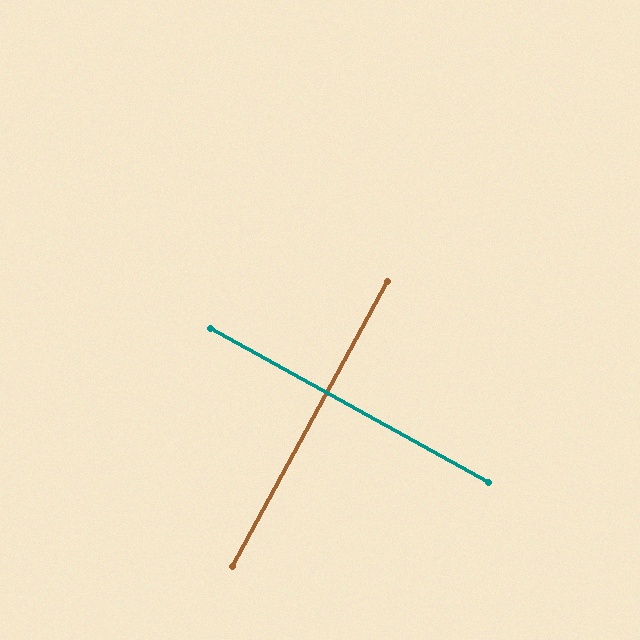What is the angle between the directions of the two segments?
Approximately 89 degrees.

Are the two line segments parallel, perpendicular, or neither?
Perpendicular — they meet at approximately 89°.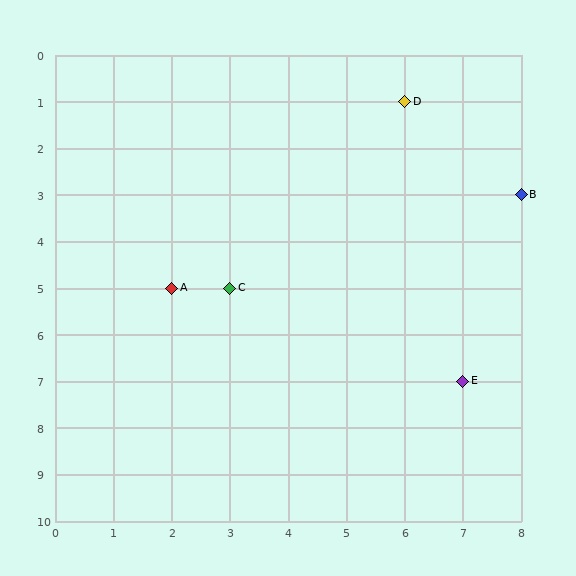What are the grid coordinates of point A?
Point A is at grid coordinates (2, 5).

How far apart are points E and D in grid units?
Points E and D are 1 column and 6 rows apart (about 6.1 grid units diagonally).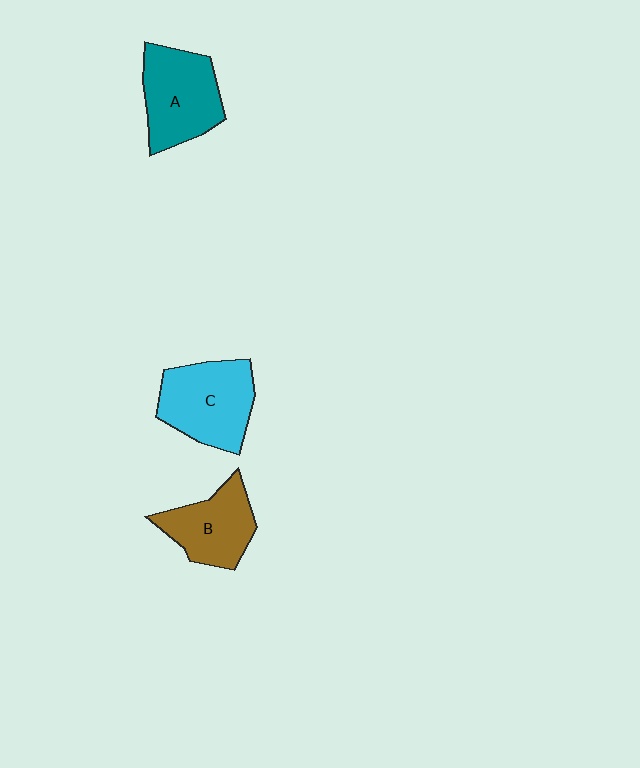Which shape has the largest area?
Shape C (cyan).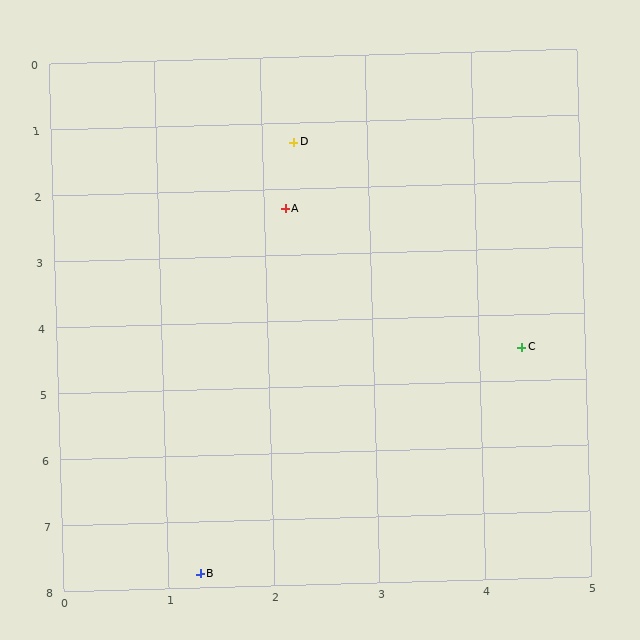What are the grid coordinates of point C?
Point C is at approximately (4.4, 4.5).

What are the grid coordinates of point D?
Point D is at approximately (2.3, 1.3).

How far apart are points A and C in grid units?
Points A and C are about 3.1 grid units apart.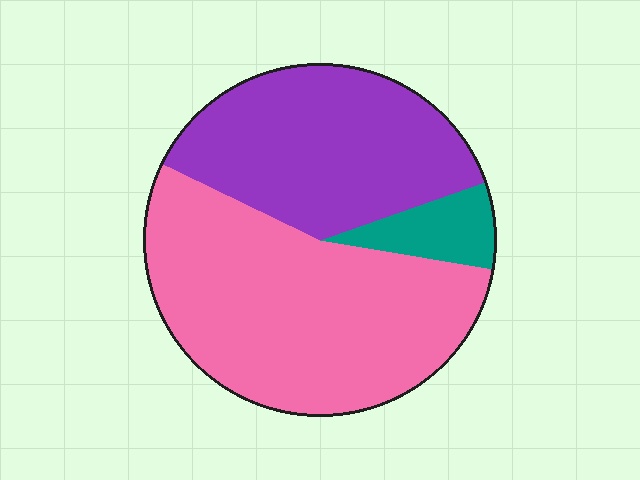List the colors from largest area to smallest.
From largest to smallest: pink, purple, teal.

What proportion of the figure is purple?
Purple takes up about three eighths (3/8) of the figure.